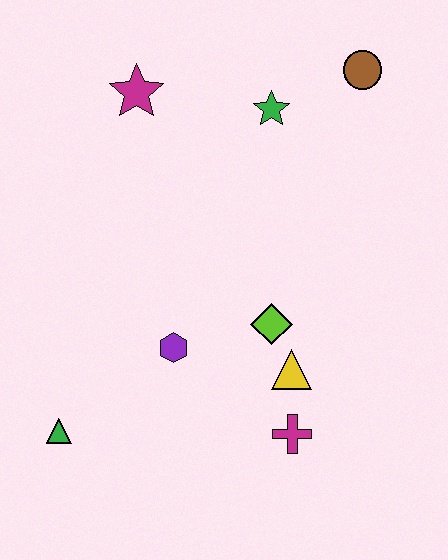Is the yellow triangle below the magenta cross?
No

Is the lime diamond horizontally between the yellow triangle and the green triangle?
Yes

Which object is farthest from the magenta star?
The magenta cross is farthest from the magenta star.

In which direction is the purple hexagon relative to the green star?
The purple hexagon is below the green star.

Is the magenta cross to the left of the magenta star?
No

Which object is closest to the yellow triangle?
The lime diamond is closest to the yellow triangle.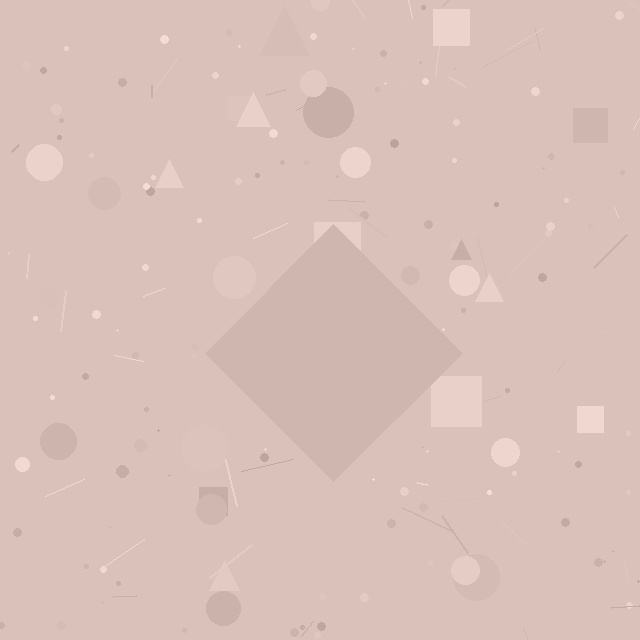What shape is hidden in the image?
A diamond is hidden in the image.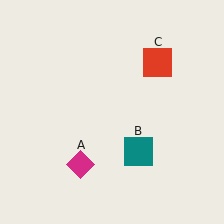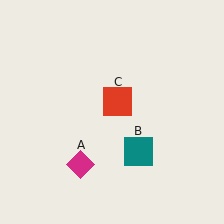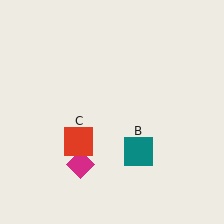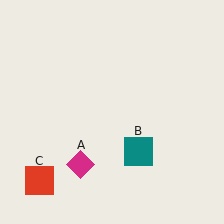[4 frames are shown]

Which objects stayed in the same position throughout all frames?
Magenta diamond (object A) and teal square (object B) remained stationary.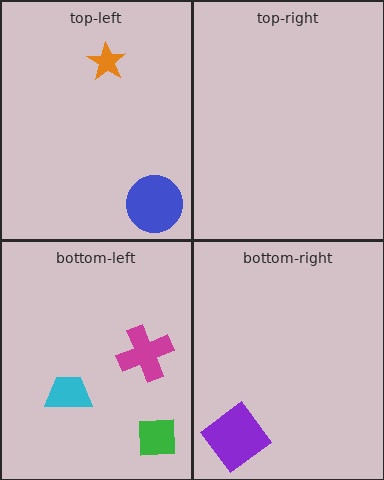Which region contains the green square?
The bottom-left region.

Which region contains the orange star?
The top-left region.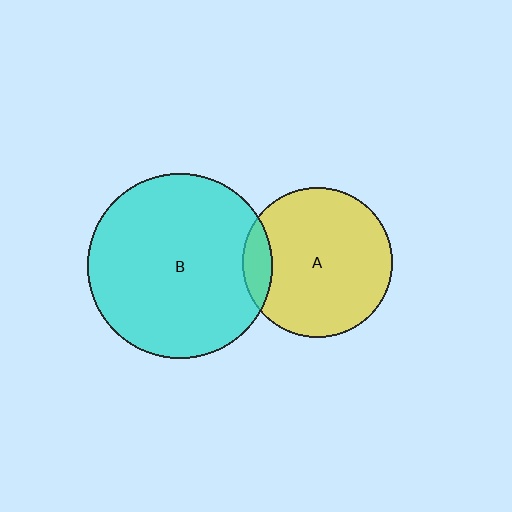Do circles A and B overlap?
Yes.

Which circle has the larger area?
Circle B (cyan).